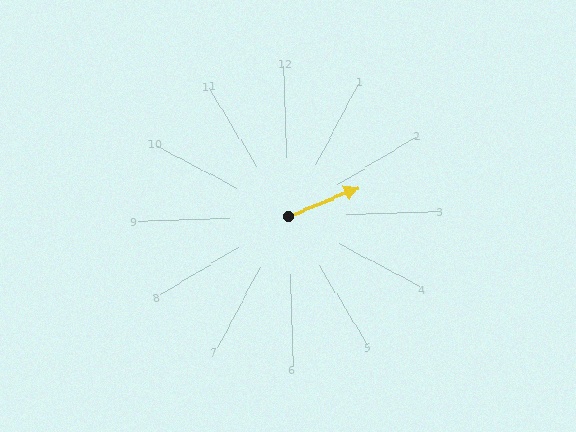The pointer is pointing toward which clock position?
Roughly 2 o'clock.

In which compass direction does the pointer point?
East.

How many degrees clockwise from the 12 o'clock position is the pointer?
Approximately 70 degrees.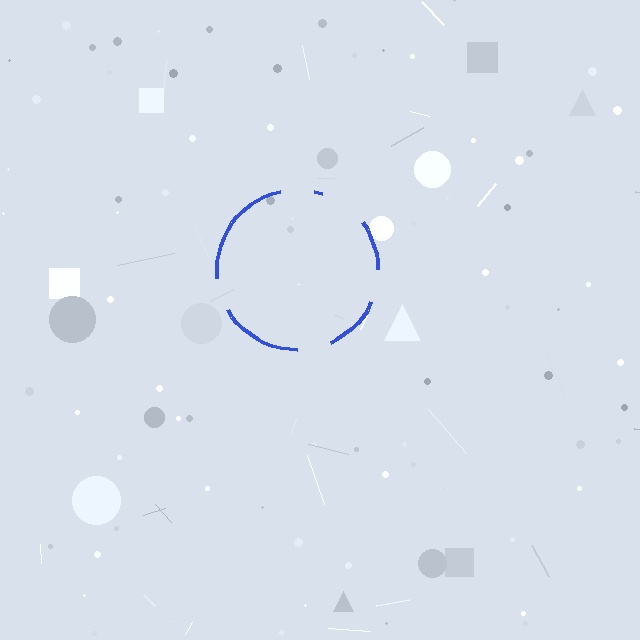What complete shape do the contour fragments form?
The contour fragments form a circle.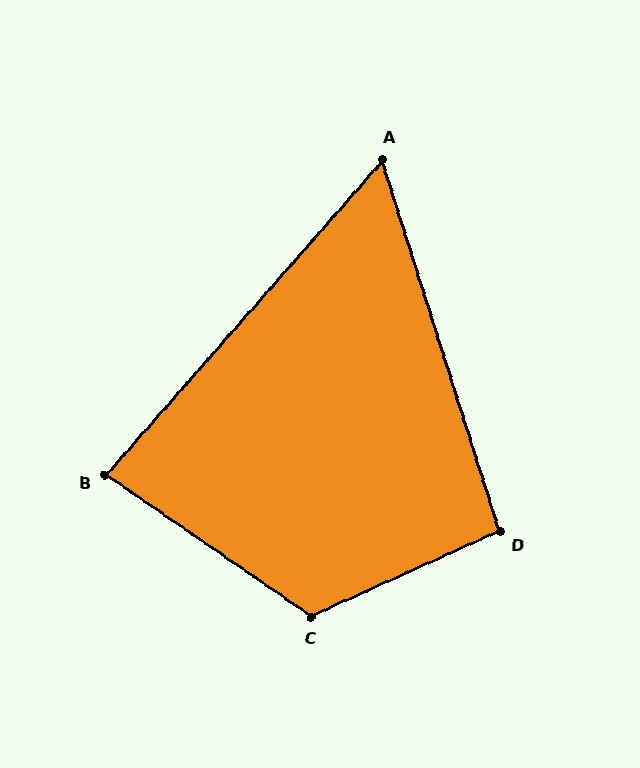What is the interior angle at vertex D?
Approximately 97 degrees (obtuse).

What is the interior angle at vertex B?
Approximately 83 degrees (acute).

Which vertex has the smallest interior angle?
A, at approximately 59 degrees.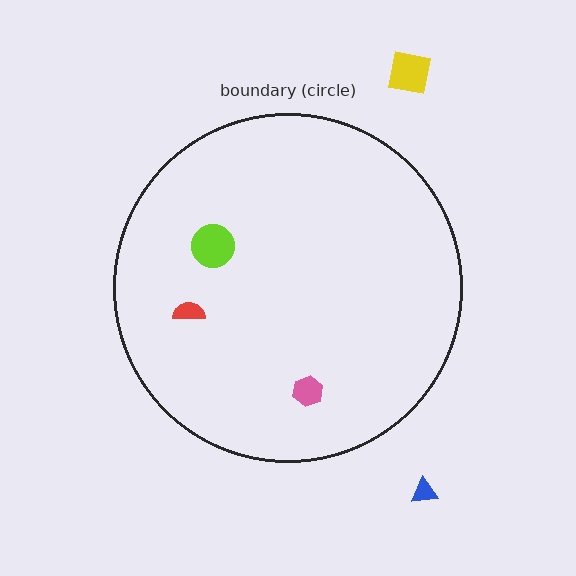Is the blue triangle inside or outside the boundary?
Outside.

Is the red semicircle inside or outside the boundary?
Inside.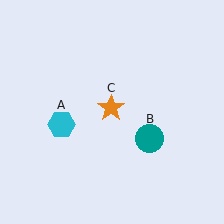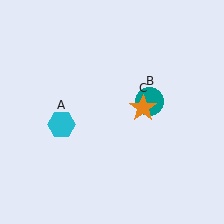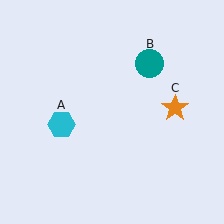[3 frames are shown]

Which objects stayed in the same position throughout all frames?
Cyan hexagon (object A) remained stationary.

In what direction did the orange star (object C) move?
The orange star (object C) moved right.